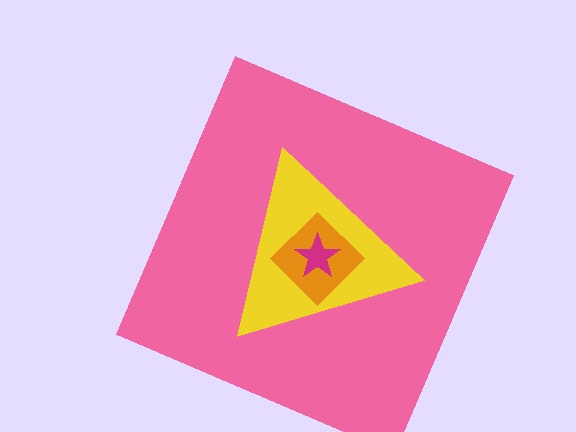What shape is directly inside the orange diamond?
The magenta star.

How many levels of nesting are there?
4.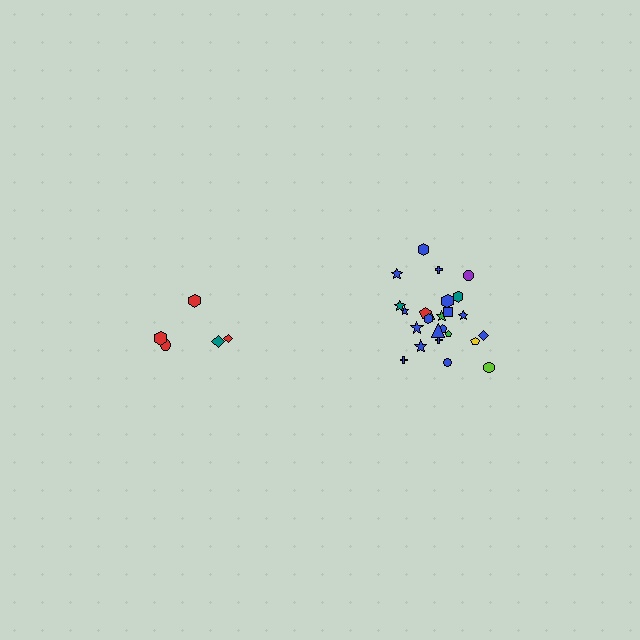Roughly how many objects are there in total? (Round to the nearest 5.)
Roughly 30 objects in total.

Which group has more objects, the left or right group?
The right group.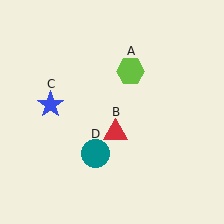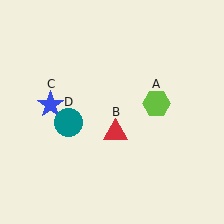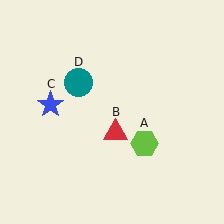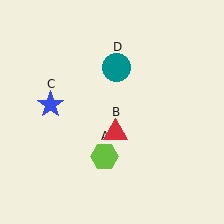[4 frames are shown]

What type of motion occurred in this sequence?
The lime hexagon (object A), teal circle (object D) rotated clockwise around the center of the scene.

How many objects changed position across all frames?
2 objects changed position: lime hexagon (object A), teal circle (object D).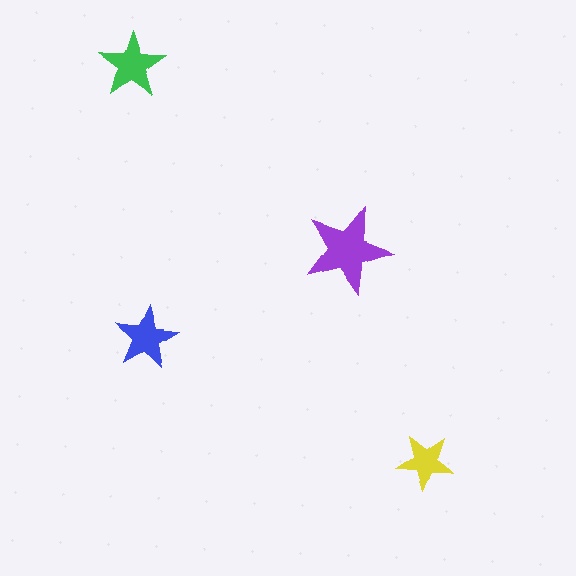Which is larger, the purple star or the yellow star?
The purple one.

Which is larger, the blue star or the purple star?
The purple one.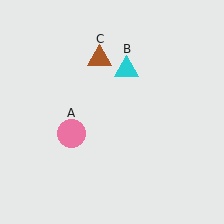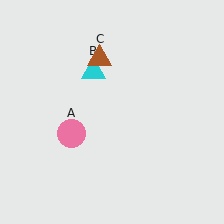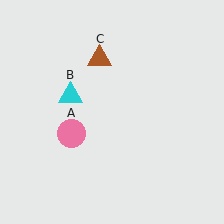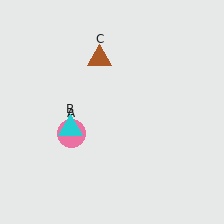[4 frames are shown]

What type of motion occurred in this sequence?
The cyan triangle (object B) rotated counterclockwise around the center of the scene.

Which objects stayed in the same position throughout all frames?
Pink circle (object A) and brown triangle (object C) remained stationary.